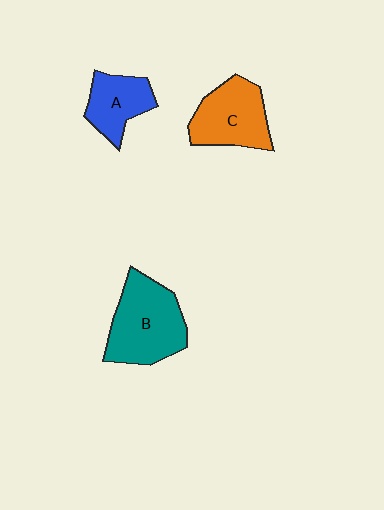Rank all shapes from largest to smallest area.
From largest to smallest: B (teal), C (orange), A (blue).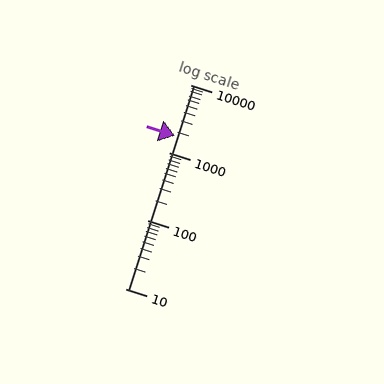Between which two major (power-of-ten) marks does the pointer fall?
The pointer is between 1000 and 10000.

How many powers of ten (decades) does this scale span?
The scale spans 3 decades, from 10 to 10000.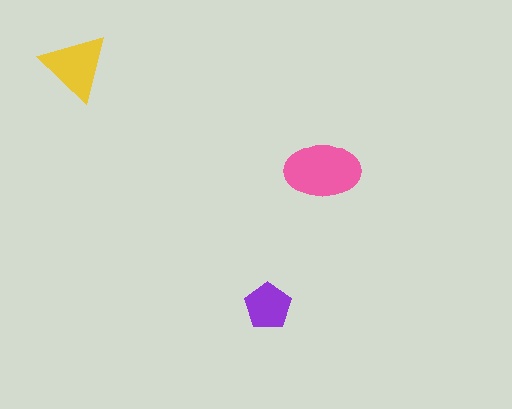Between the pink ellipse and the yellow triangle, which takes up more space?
The pink ellipse.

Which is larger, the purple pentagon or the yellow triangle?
The yellow triangle.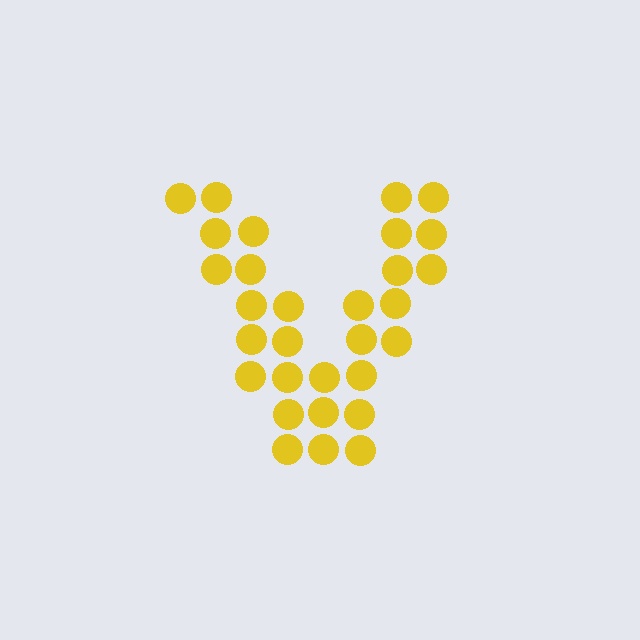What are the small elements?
The small elements are circles.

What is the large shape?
The large shape is the letter V.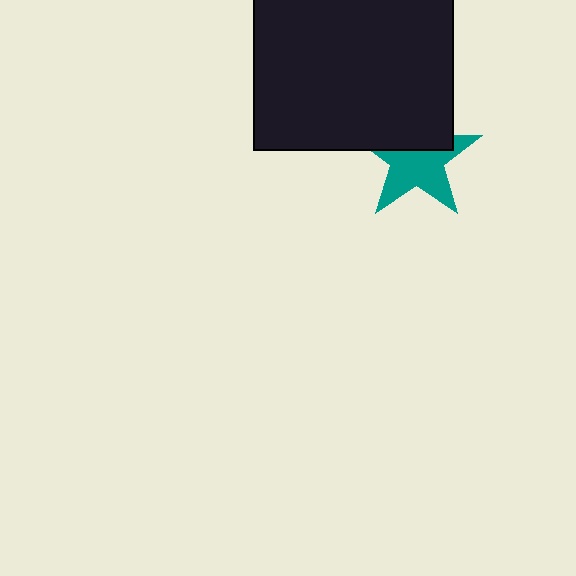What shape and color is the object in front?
The object in front is a black square.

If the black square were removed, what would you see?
You would see the complete teal star.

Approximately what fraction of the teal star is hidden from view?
Roughly 40% of the teal star is hidden behind the black square.